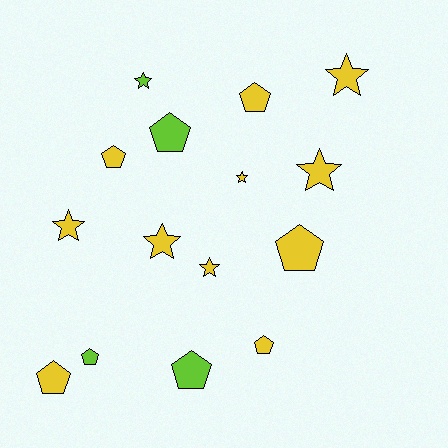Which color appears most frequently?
Yellow, with 11 objects.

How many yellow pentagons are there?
There are 5 yellow pentagons.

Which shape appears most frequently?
Pentagon, with 8 objects.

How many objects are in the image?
There are 15 objects.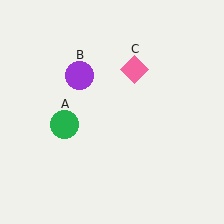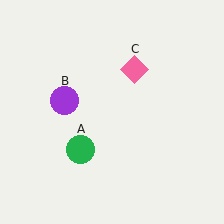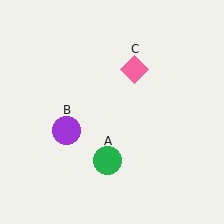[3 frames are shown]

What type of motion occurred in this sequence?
The green circle (object A), purple circle (object B) rotated counterclockwise around the center of the scene.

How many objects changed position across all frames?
2 objects changed position: green circle (object A), purple circle (object B).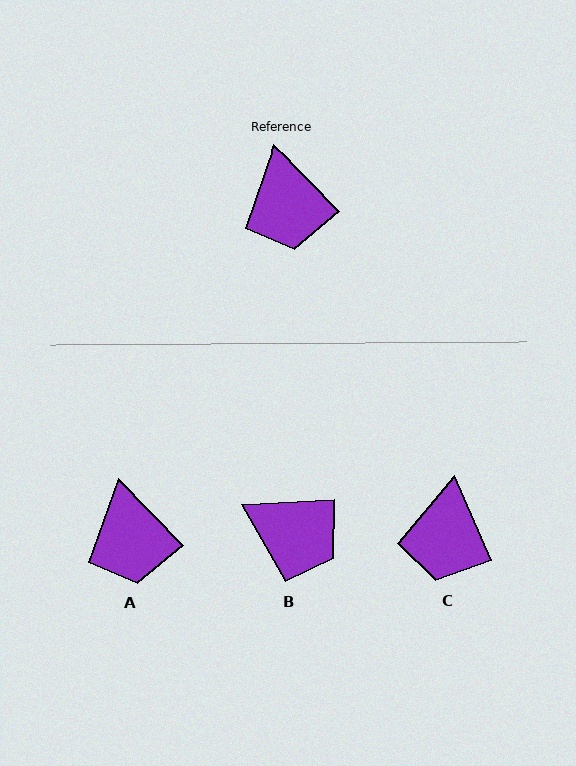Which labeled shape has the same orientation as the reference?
A.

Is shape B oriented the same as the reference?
No, it is off by about 49 degrees.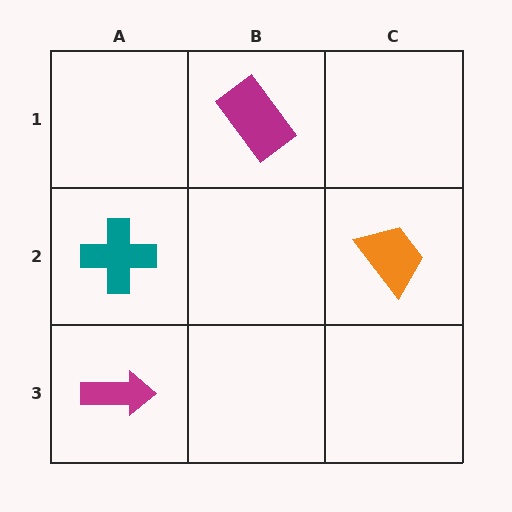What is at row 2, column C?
An orange trapezoid.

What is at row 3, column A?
A magenta arrow.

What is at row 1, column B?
A magenta rectangle.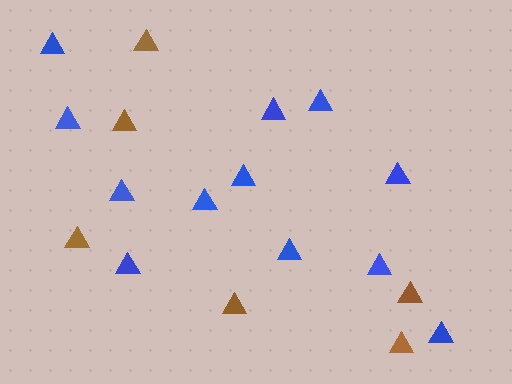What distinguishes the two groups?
There are 2 groups: one group of brown triangles (6) and one group of blue triangles (12).